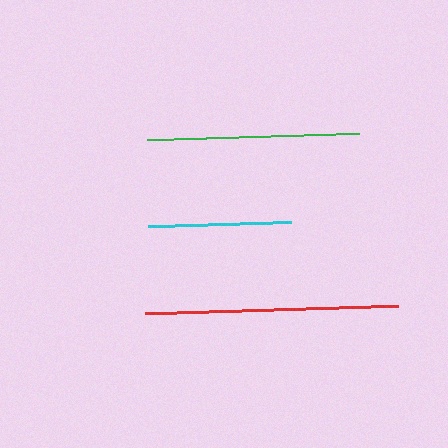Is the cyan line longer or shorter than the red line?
The red line is longer than the cyan line.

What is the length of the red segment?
The red segment is approximately 253 pixels long.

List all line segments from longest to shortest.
From longest to shortest: red, green, cyan.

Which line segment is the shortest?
The cyan line is the shortest at approximately 143 pixels.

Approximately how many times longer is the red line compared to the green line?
The red line is approximately 1.2 times the length of the green line.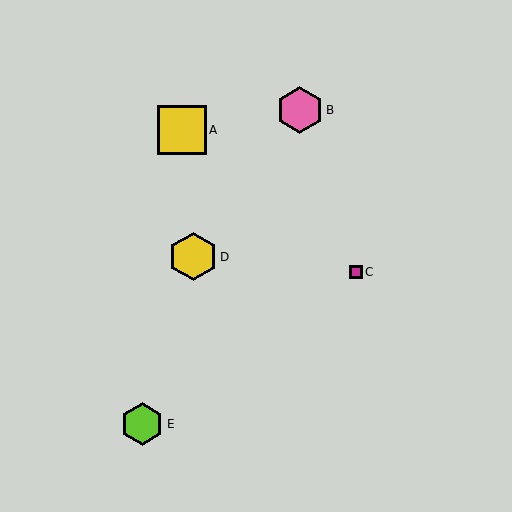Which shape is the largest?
The yellow hexagon (labeled D) is the largest.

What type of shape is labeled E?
Shape E is a lime hexagon.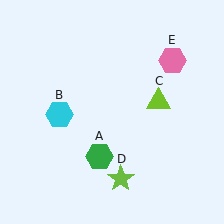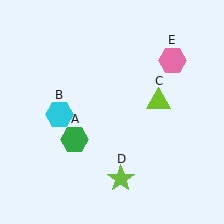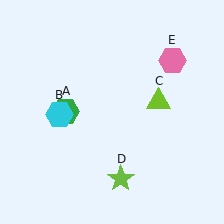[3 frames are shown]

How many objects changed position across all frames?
1 object changed position: green hexagon (object A).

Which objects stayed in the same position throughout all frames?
Cyan hexagon (object B) and lime triangle (object C) and lime star (object D) and pink hexagon (object E) remained stationary.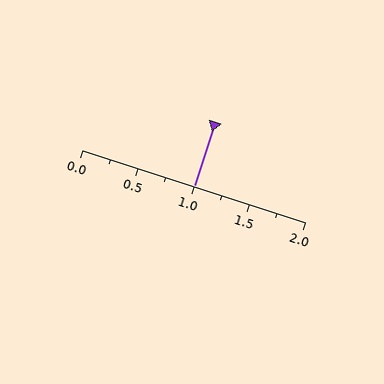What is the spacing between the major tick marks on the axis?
The major ticks are spaced 0.5 apart.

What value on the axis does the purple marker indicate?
The marker indicates approximately 1.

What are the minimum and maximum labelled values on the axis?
The axis runs from 0.0 to 2.0.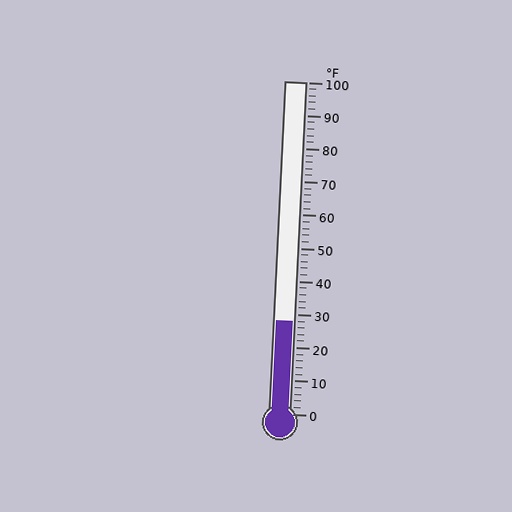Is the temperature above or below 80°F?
The temperature is below 80°F.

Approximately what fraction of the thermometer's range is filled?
The thermometer is filled to approximately 30% of its range.